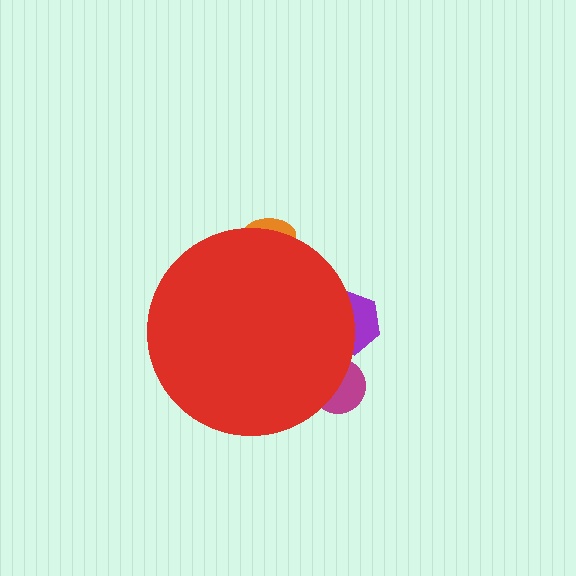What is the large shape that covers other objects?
A red circle.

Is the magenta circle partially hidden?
Yes, the magenta circle is partially hidden behind the red circle.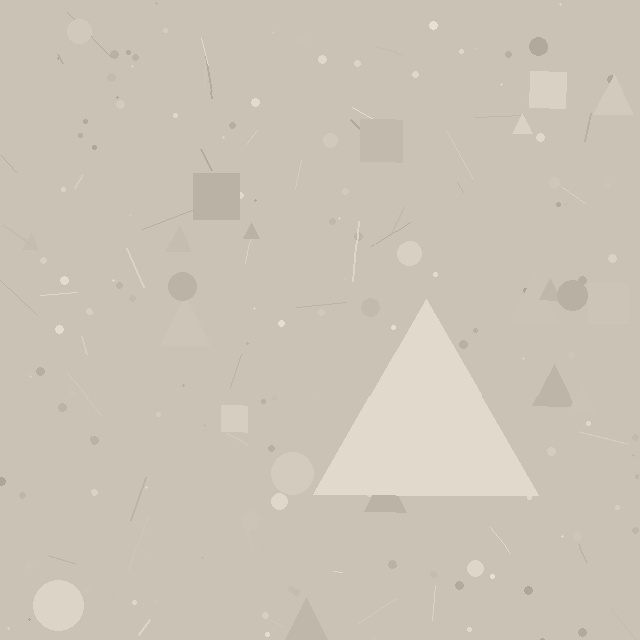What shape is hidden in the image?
A triangle is hidden in the image.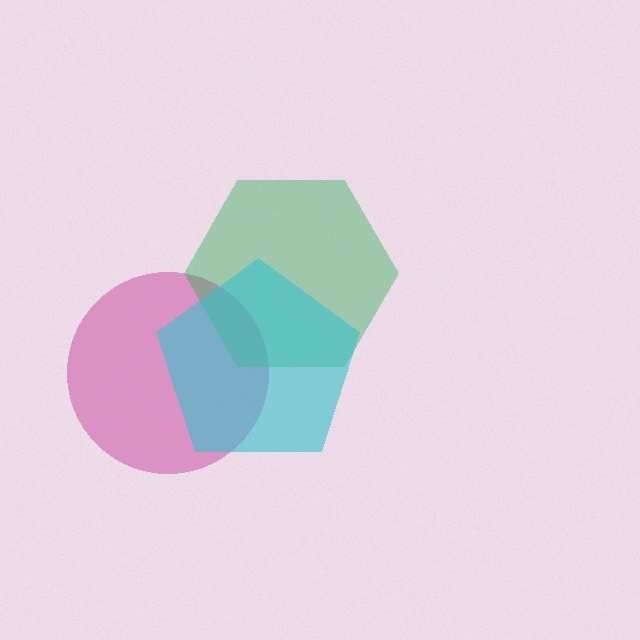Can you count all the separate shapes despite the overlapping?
Yes, there are 3 separate shapes.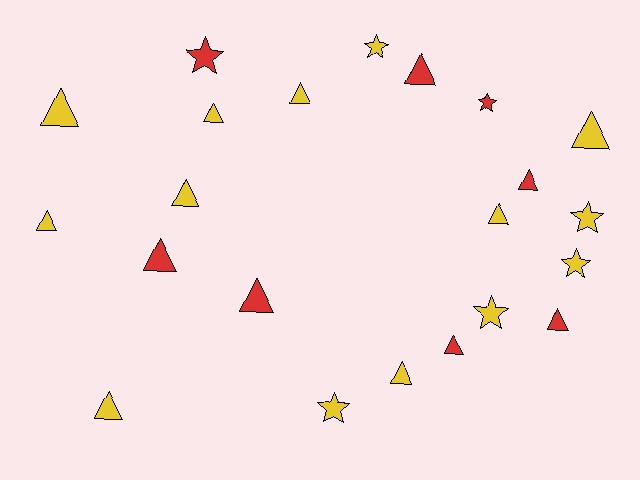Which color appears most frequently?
Yellow, with 14 objects.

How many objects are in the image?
There are 22 objects.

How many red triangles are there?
There are 6 red triangles.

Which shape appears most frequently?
Triangle, with 15 objects.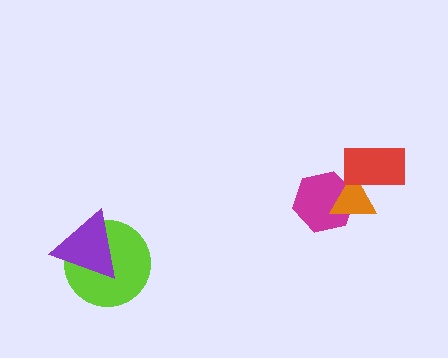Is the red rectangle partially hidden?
No, no other shape covers it.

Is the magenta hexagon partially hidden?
Yes, it is partially covered by another shape.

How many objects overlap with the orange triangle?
2 objects overlap with the orange triangle.